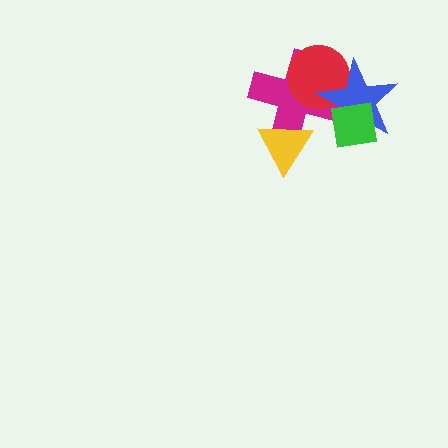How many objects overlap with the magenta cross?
4 objects overlap with the magenta cross.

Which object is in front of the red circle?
The blue star is in front of the red circle.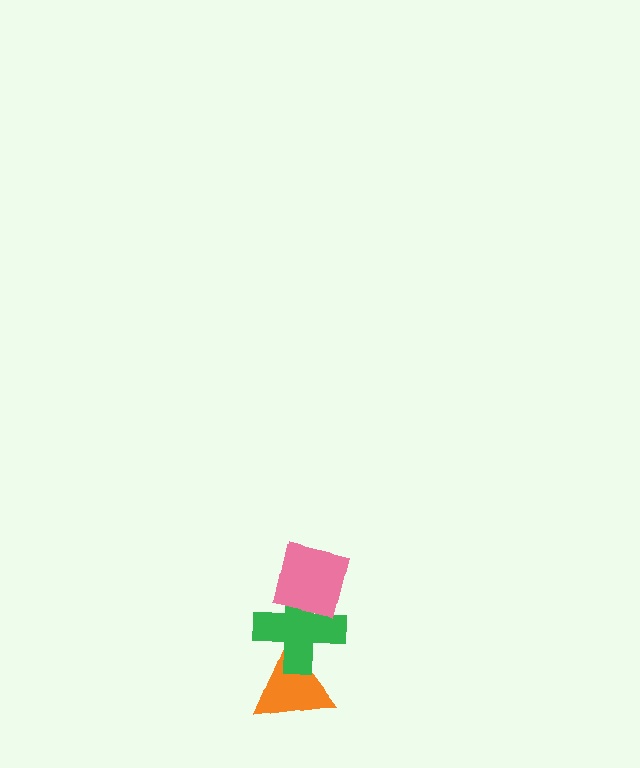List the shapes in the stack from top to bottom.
From top to bottom: the pink square, the green cross, the orange triangle.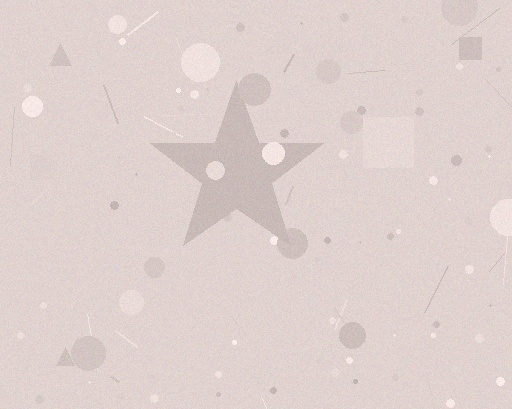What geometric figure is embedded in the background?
A star is embedded in the background.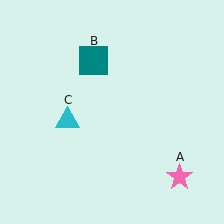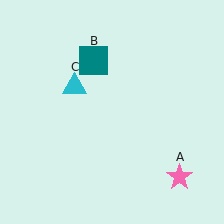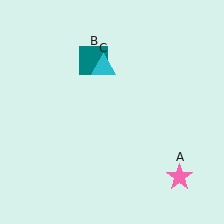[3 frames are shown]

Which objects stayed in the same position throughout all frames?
Pink star (object A) and teal square (object B) remained stationary.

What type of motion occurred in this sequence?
The cyan triangle (object C) rotated clockwise around the center of the scene.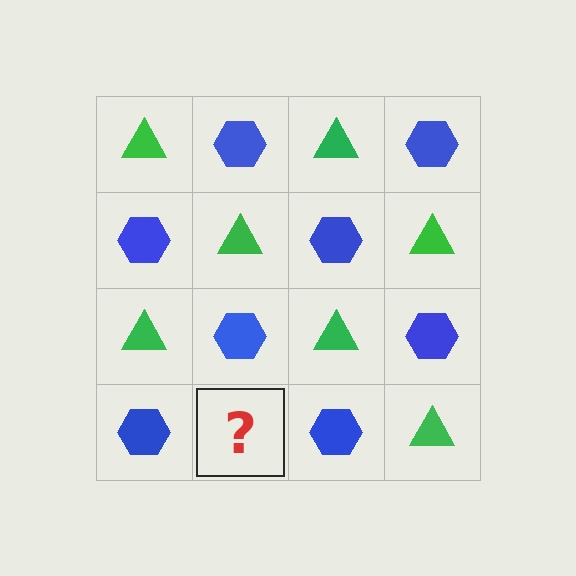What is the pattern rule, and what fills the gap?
The rule is that it alternates green triangle and blue hexagon in a checkerboard pattern. The gap should be filled with a green triangle.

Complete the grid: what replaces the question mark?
The question mark should be replaced with a green triangle.